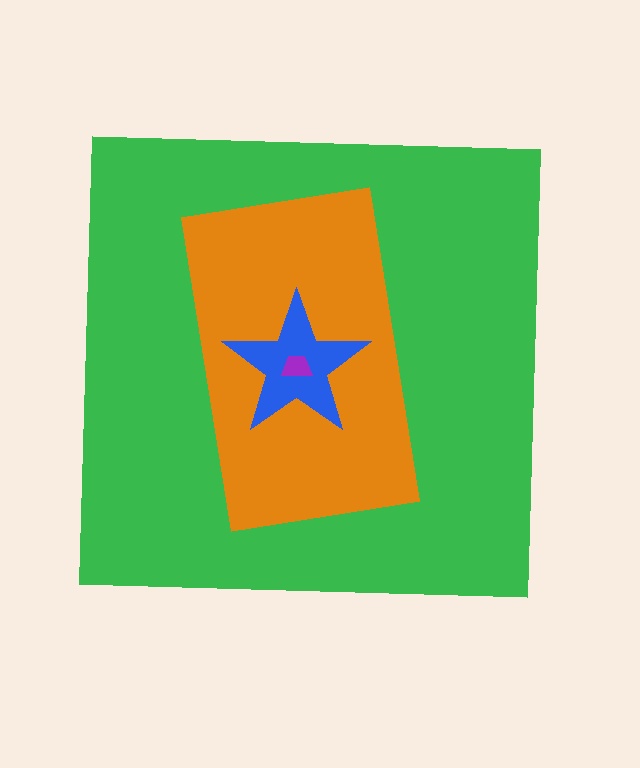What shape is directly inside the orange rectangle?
The blue star.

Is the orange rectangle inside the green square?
Yes.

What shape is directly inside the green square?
The orange rectangle.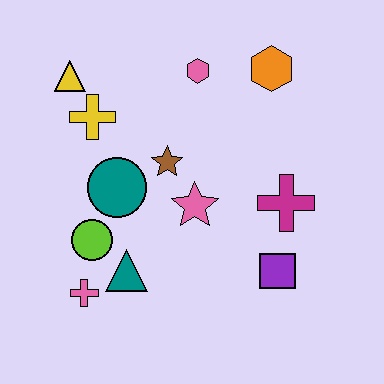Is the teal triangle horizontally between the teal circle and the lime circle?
No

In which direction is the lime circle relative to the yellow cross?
The lime circle is below the yellow cross.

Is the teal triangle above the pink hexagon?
No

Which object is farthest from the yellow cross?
The purple square is farthest from the yellow cross.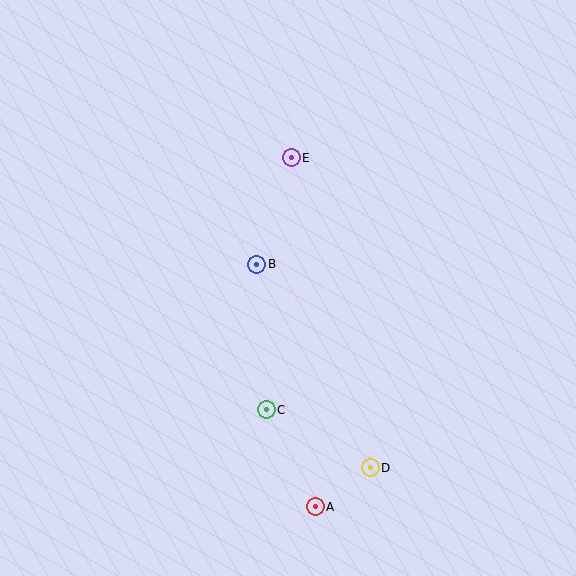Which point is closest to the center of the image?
Point B at (257, 264) is closest to the center.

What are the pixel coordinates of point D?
Point D is at (370, 468).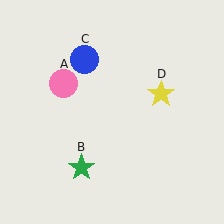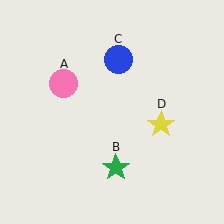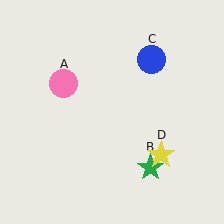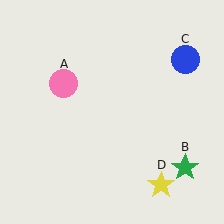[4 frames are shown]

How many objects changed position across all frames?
3 objects changed position: green star (object B), blue circle (object C), yellow star (object D).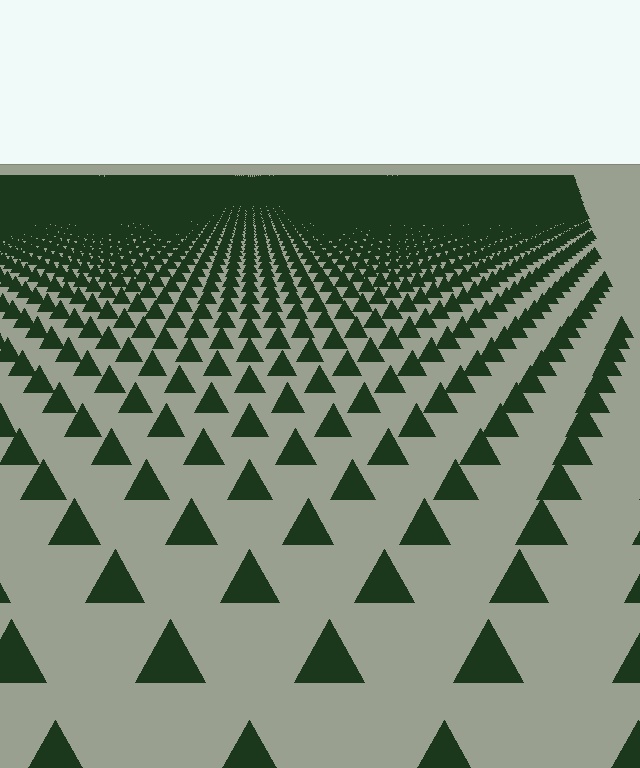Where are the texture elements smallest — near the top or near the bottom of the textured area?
Near the top.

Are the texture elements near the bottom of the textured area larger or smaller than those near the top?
Larger. Near the bottom, elements are closer to the viewer and appear at a bigger on-screen size.